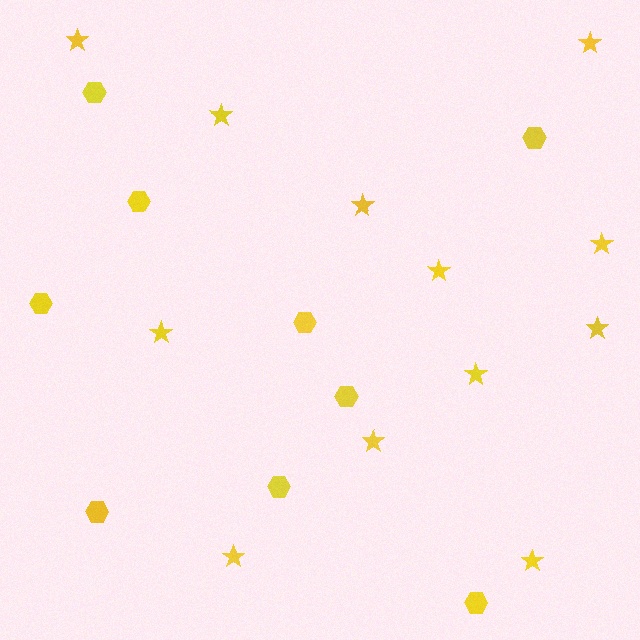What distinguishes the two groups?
There are 2 groups: one group of stars (12) and one group of hexagons (9).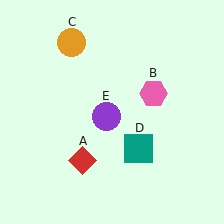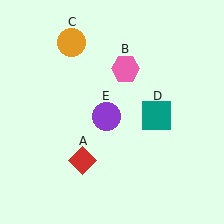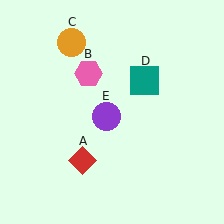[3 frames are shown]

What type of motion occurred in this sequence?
The pink hexagon (object B), teal square (object D) rotated counterclockwise around the center of the scene.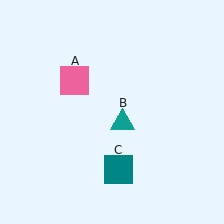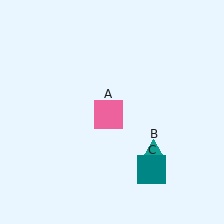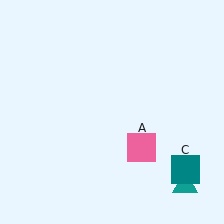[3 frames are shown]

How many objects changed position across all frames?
3 objects changed position: pink square (object A), teal triangle (object B), teal square (object C).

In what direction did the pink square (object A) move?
The pink square (object A) moved down and to the right.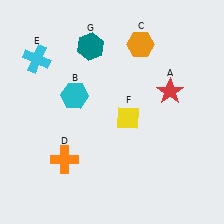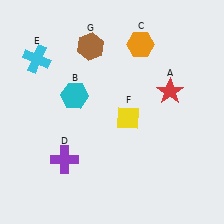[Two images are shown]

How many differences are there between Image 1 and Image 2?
There are 2 differences between the two images.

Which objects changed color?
D changed from orange to purple. G changed from teal to brown.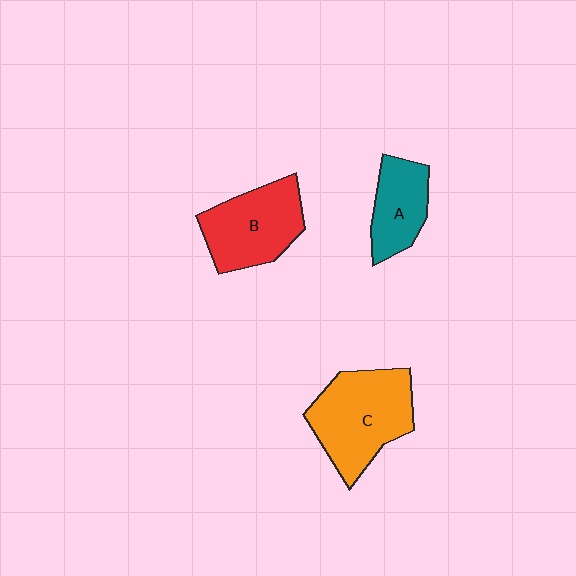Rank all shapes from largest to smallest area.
From largest to smallest: C (orange), B (red), A (teal).